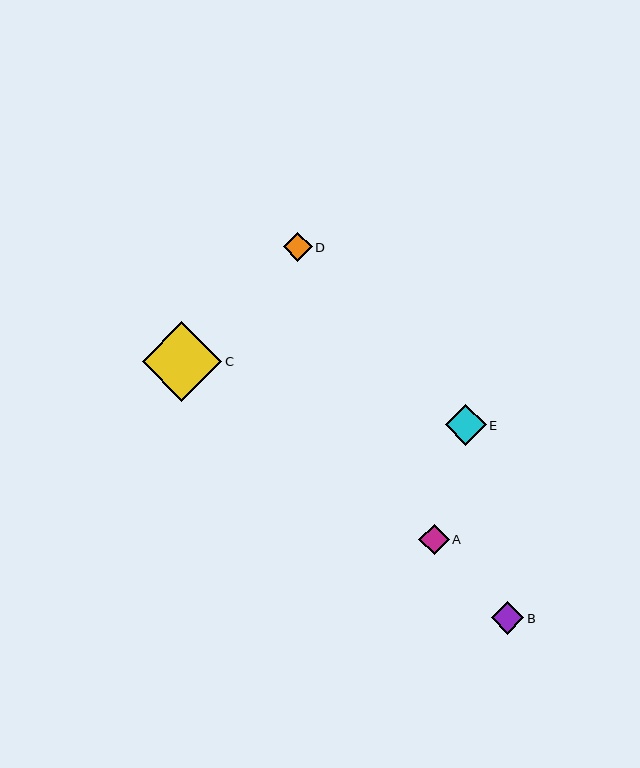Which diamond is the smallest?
Diamond D is the smallest with a size of approximately 29 pixels.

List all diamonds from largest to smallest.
From largest to smallest: C, E, B, A, D.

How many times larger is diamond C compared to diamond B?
Diamond C is approximately 2.4 times the size of diamond B.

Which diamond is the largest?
Diamond C is the largest with a size of approximately 80 pixels.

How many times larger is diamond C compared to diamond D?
Diamond C is approximately 2.7 times the size of diamond D.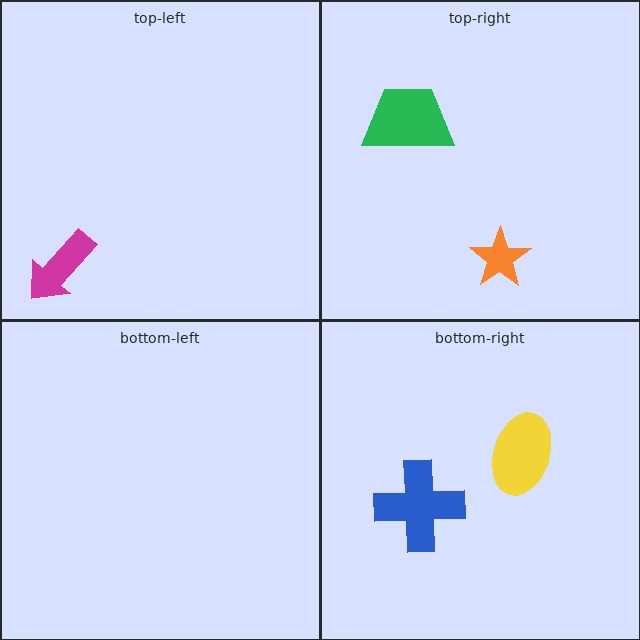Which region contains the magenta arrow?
The top-left region.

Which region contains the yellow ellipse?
The bottom-right region.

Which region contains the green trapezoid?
The top-right region.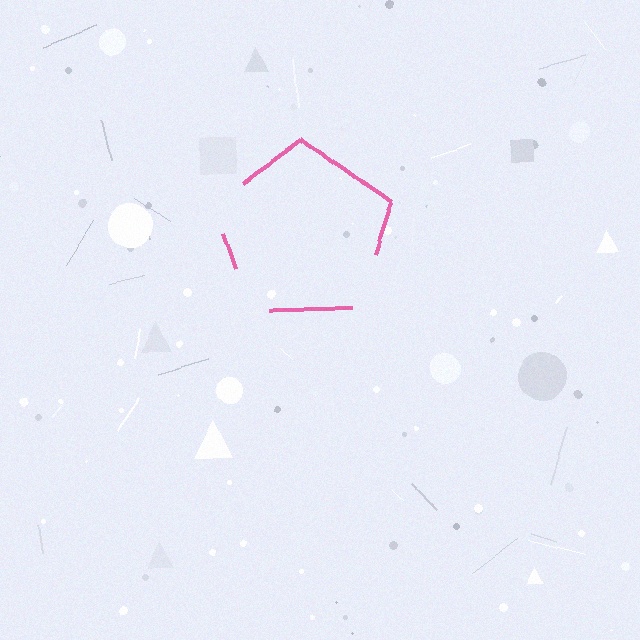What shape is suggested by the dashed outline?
The dashed outline suggests a pentagon.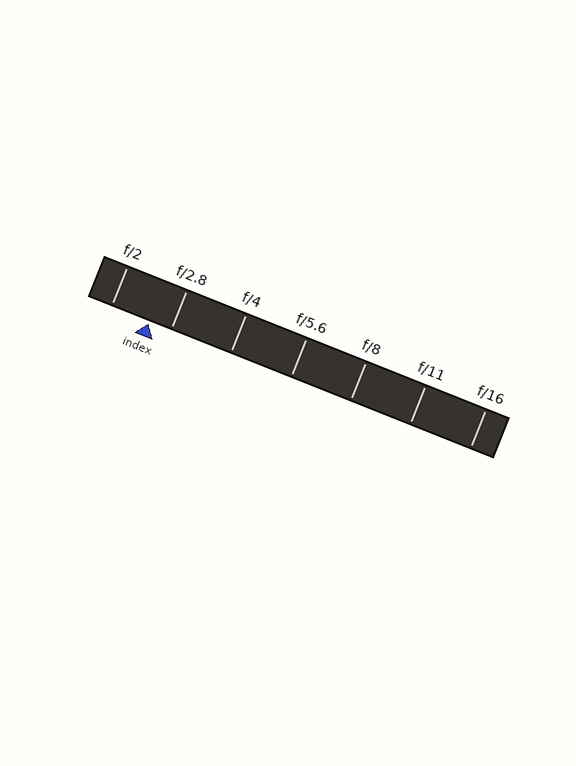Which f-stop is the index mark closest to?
The index mark is closest to f/2.8.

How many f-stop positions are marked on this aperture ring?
There are 7 f-stop positions marked.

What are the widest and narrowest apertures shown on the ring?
The widest aperture shown is f/2 and the narrowest is f/16.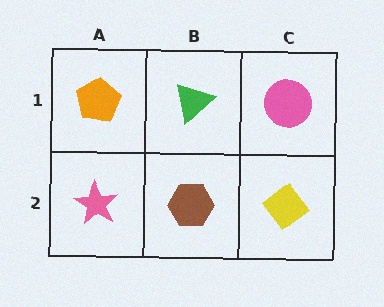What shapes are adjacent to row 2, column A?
An orange pentagon (row 1, column A), a brown hexagon (row 2, column B).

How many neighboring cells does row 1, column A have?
2.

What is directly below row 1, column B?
A brown hexagon.